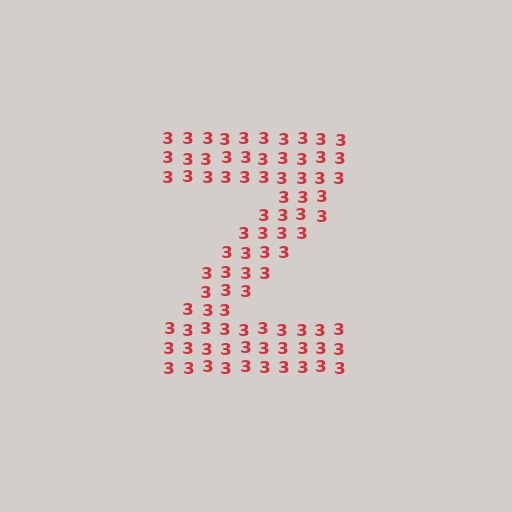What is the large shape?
The large shape is the letter Z.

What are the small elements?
The small elements are digit 3's.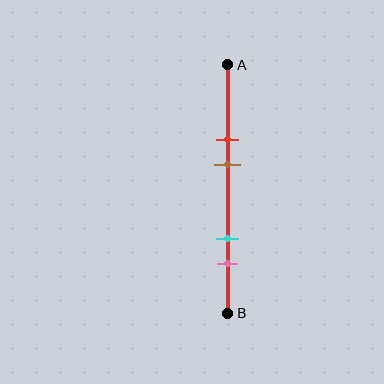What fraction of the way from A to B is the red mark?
The red mark is approximately 30% (0.3) of the way from A to B.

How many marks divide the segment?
There are 4 marks dividing the segment.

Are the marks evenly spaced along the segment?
No, the marks are not evenly spaced.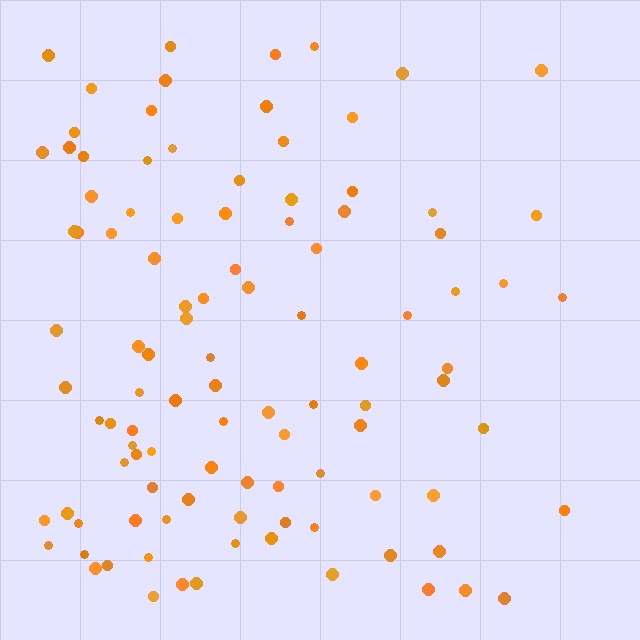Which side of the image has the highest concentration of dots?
The left.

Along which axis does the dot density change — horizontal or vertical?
Horizontal.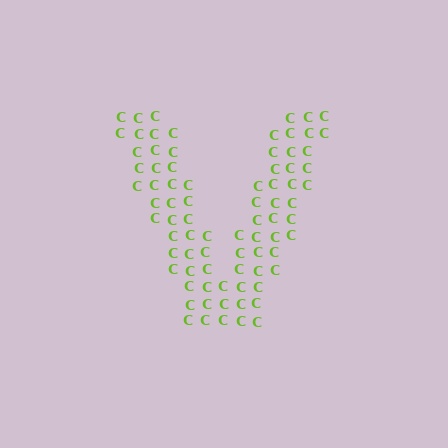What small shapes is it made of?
It is made of small letter C's.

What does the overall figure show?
The overall figure shows the letter V.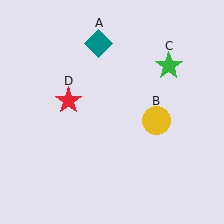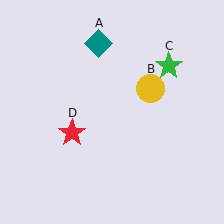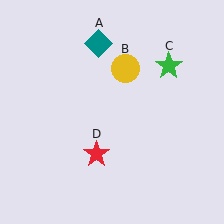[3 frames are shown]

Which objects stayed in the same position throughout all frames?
Teal diamond (object A) and green star (object C) remained stationary.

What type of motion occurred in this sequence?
The yellow circle (object B), red star (object D) rotated counterclockwise around the center of the scene.